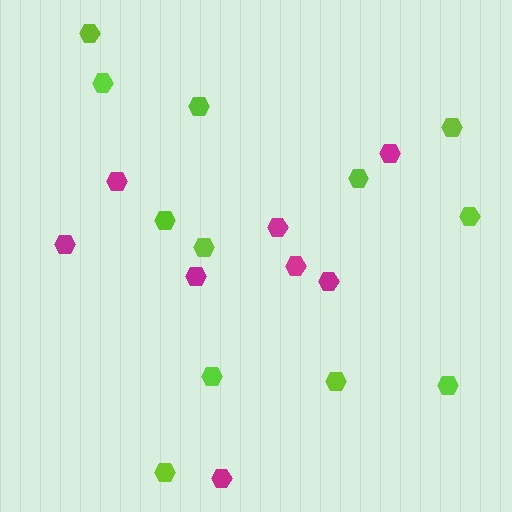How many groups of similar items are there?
There are 2 groups: one group of lime hexagons (12) and one group of magenta hexagons (8).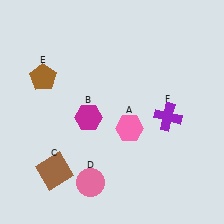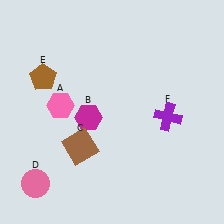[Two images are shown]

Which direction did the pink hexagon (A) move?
The pink hexagon (A) moved left.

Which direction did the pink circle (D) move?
The pink circle (D) moved left.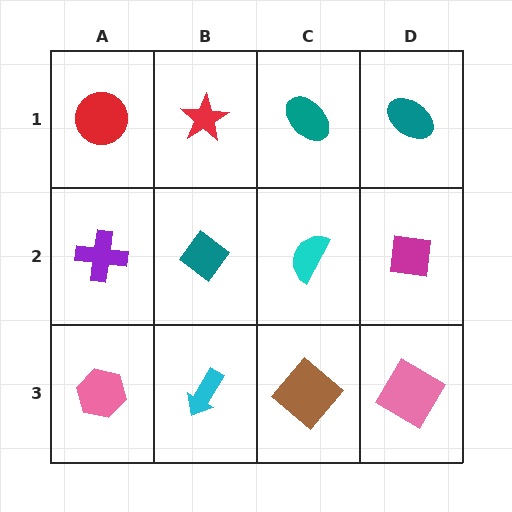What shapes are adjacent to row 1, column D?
A magenta square (row 2, column D), a teal ellipse (row 1, column C).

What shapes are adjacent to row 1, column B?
A teal diamond (row 2, column B), a red circle (row 1, column A), a teal ellipse (row 1, column C).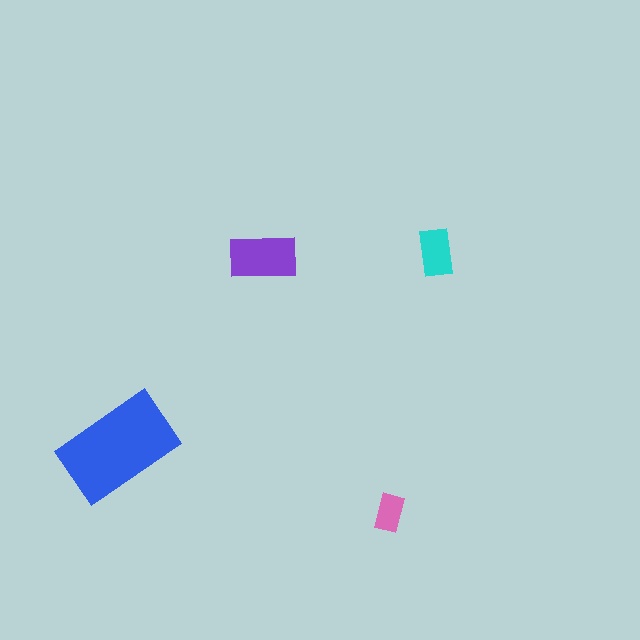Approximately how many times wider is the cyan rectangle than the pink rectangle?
About 1.5 times wider.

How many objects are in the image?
There are 4 objects in the image.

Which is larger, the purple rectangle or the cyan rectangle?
The purple one.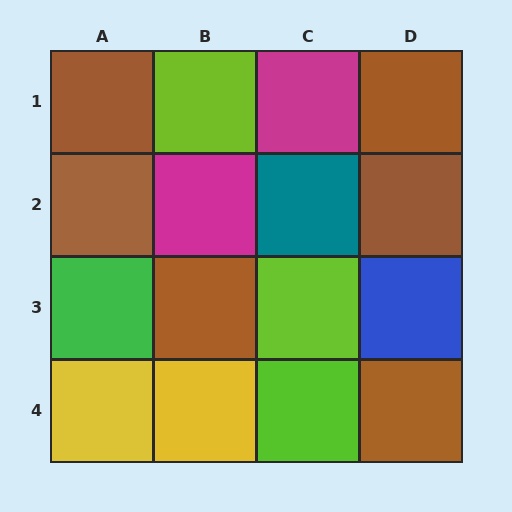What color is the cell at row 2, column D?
Brown.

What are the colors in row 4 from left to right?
Yellow, yellow, lime, brown.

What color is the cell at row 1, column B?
Lime.